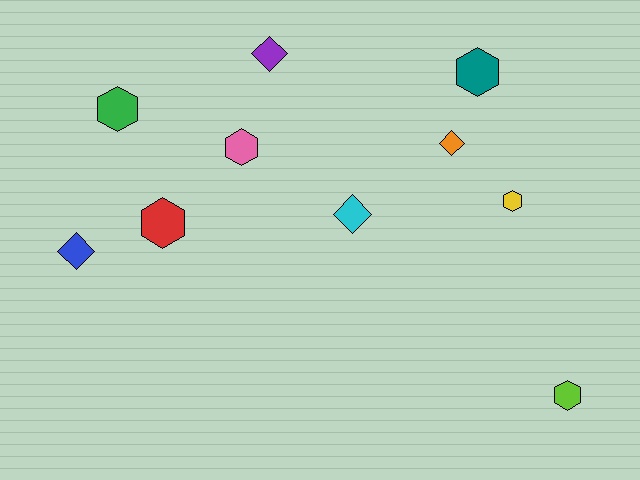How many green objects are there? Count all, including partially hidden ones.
There is 1 green object.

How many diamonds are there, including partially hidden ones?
There are 4 diamonds.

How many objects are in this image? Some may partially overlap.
There are 10 objects.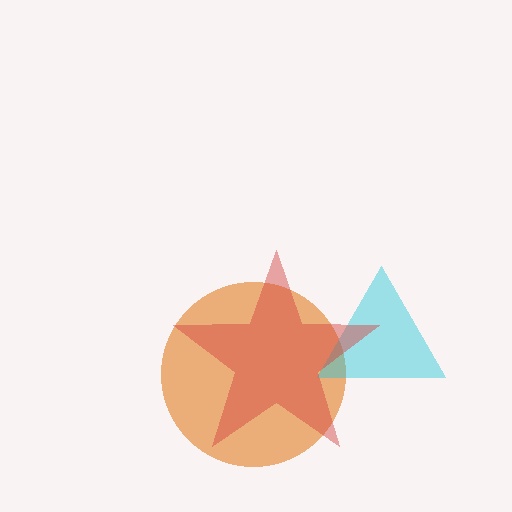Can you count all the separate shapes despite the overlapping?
Yes, there are 3 separate shapes.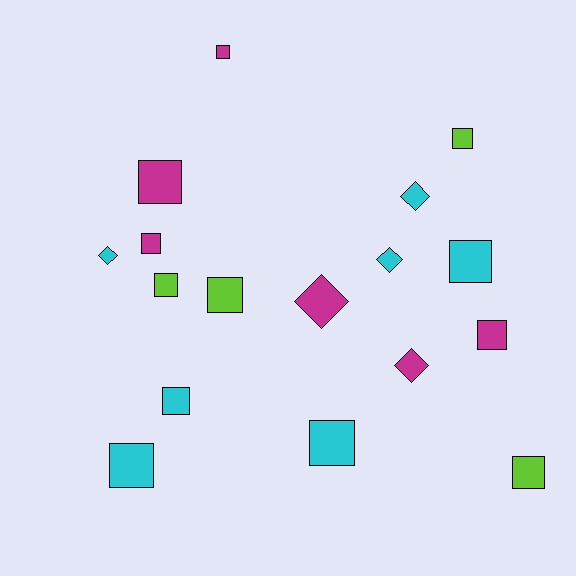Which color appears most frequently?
Cyan, with 7 objects.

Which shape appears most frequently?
Square, with 12 objects.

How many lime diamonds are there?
There are no lime diamonds.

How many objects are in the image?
There are 17 objects.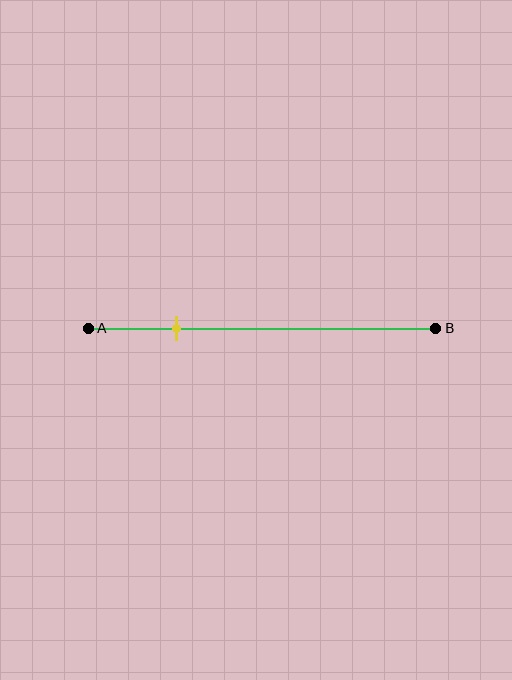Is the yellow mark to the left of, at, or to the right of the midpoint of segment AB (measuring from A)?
The yellow mark is to the left of the midpoint of segment AB.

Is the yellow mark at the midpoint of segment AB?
No, the mark is at about 25% from A, not at the 50% midpoint.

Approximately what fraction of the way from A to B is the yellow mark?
The yellow mark is approximately 25% of the way from A to B.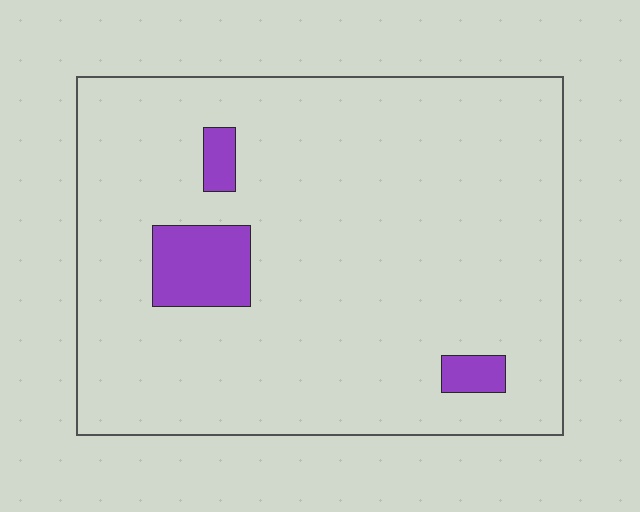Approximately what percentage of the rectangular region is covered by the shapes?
Approximately 5%.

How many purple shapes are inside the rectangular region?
3.